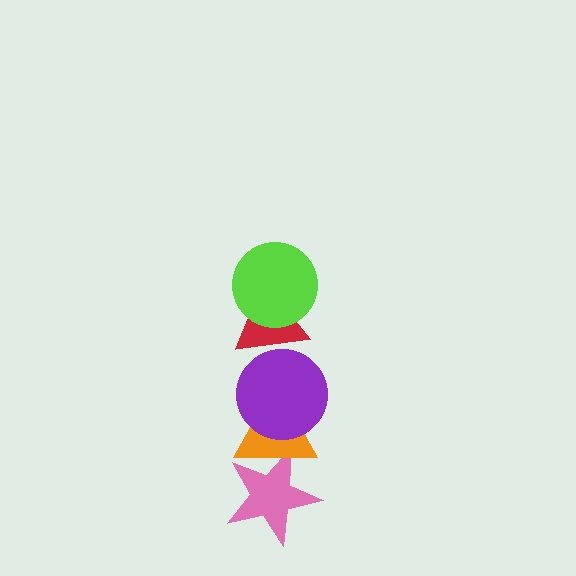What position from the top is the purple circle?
The purple circle is 3rd from the top.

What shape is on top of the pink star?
The orange triangle is on top of the pink star.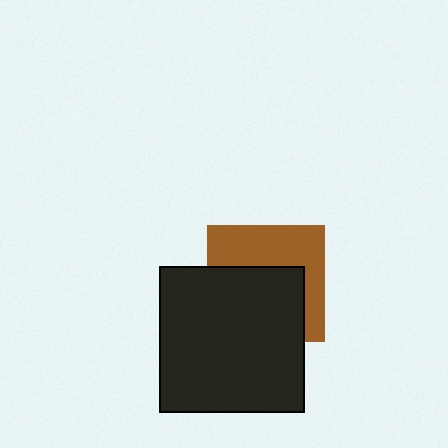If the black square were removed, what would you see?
You would see the complete brown square.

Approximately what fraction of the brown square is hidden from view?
Roughly 54% of the brown square is hidden behind the black square.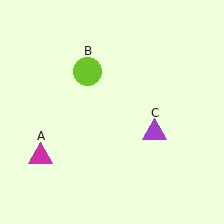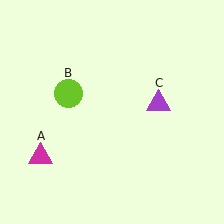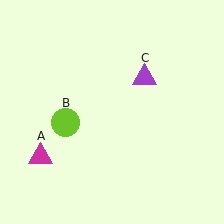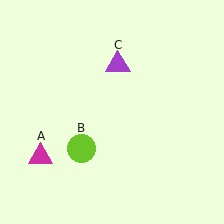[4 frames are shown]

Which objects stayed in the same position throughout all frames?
Magenta triangle (object A) remained stationary.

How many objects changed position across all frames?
2 objects changed position: lime circle (object B), purple triangle (object C).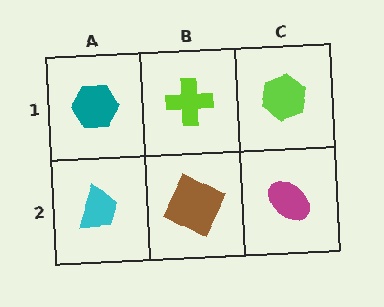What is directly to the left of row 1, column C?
A lime cross.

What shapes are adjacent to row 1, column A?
A cyan trapezoid (row 2, column A), a lime cross (row 1, column B).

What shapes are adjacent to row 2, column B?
A lime cross (row 1, column B), a cyan trapezoid (row 2, column A), a magenta ellipse (row 2, column C).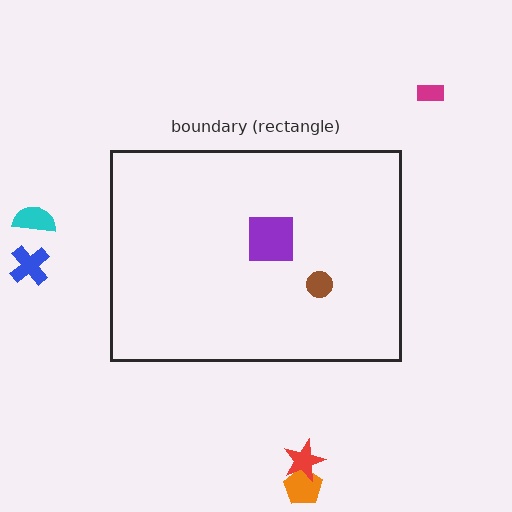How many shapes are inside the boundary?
2 inside, 5 outside.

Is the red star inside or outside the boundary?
Outside.